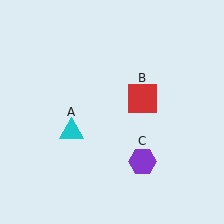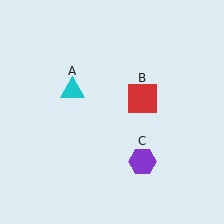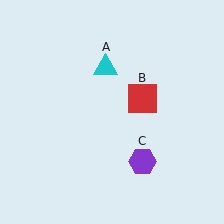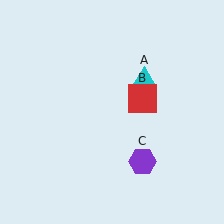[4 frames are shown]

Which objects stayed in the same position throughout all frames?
Red square (object B) and purple hexagon (object C) remained stationary.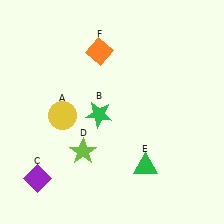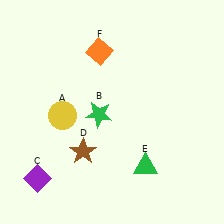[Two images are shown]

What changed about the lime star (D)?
In Image 1, D is lime. In Image 2, it changed to brown.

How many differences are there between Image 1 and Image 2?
There is 1 difference between the two images.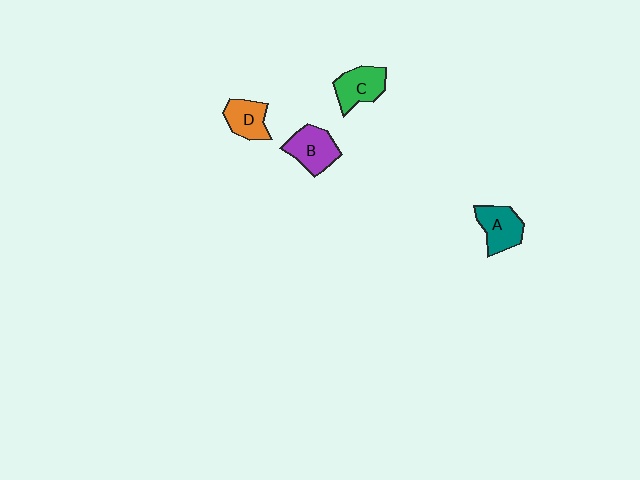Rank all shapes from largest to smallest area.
From largest to smallest: B (purple), A (teal), C (green), D (orange).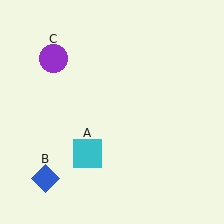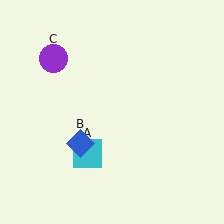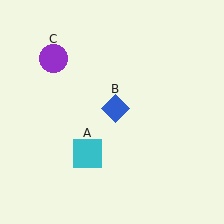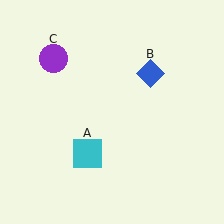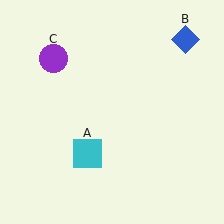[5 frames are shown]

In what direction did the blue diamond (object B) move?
The blue diamond (object B) moved up and to the right.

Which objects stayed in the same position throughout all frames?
Cyan square (object A) and purple circle (object C) remained stationary.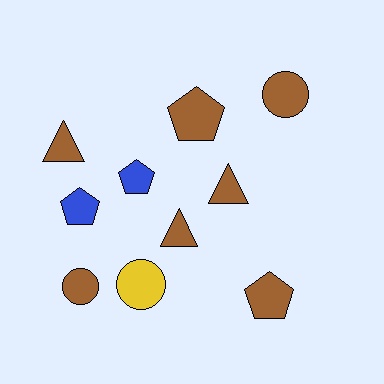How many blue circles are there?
There are no blue circles.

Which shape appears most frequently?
Pentagon, with 4 objects.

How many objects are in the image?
There are 10 objects.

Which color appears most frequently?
Brown, with 7 objects.